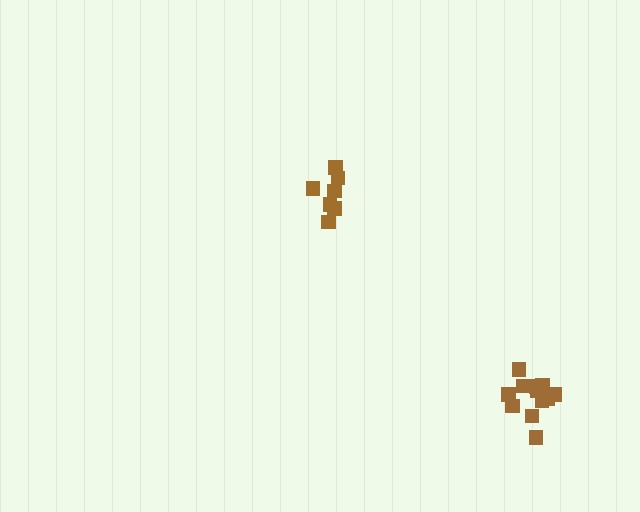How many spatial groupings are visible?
There are 2 spatial groupings.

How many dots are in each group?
Group 1: 13 dots, Group 2: 7 dots (20 total).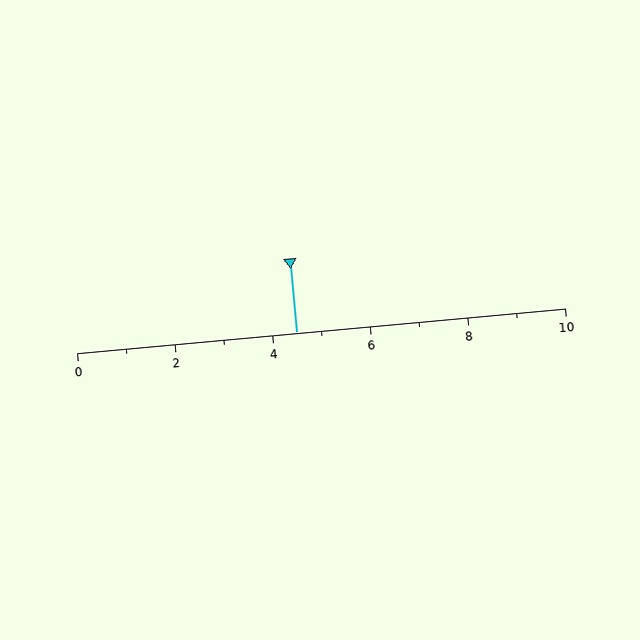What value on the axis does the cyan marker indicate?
The marker indicates approximately 4.5.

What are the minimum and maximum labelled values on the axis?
The axis runs from 0 to 10.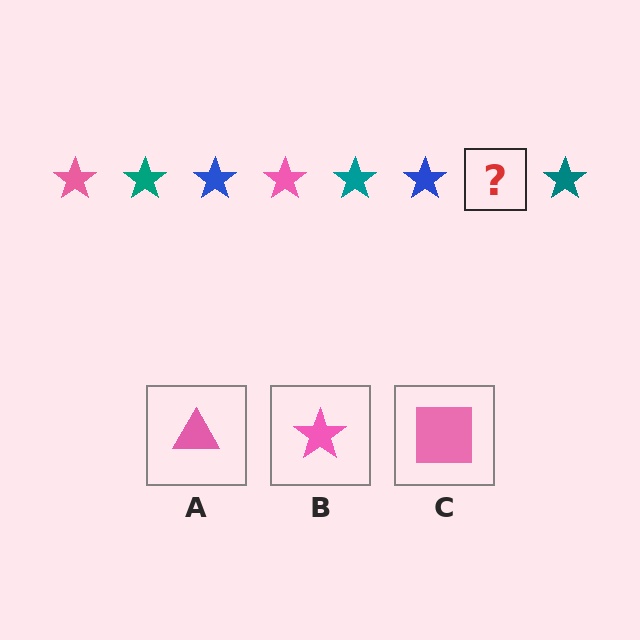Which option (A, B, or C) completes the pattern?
B.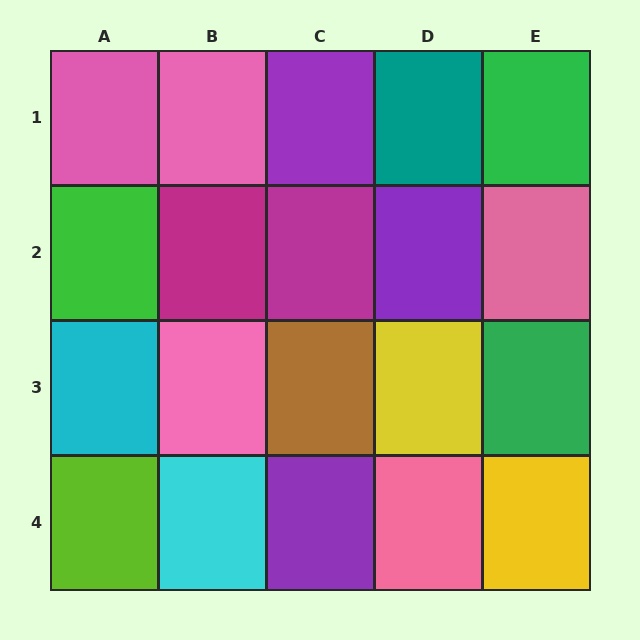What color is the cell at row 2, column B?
Magenta.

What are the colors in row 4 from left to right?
Lime, cyan, purple, pink, yellow.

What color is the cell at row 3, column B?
Pink.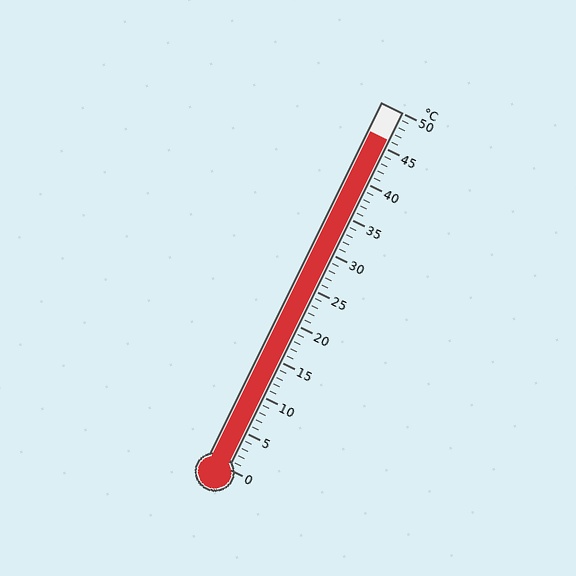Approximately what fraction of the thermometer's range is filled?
The thermometer is filled to approximately 90% of its range.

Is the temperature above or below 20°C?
The temperature is above 20°C.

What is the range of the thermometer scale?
The thermometer scale ranges from 0°C to 50°C.